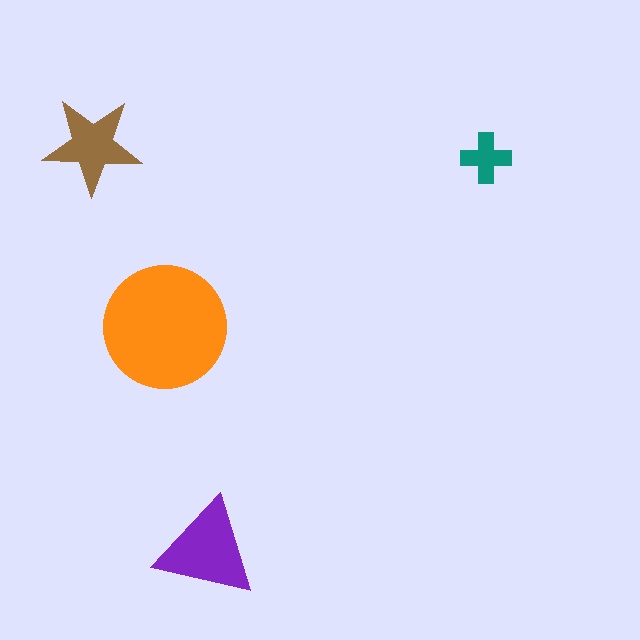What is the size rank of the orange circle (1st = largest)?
1st.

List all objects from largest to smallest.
The orange circle, the purple triangle, the brown star, the teal cross.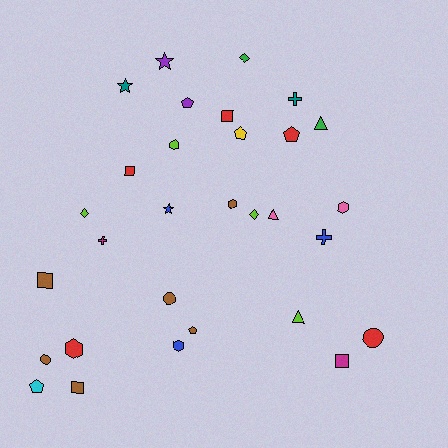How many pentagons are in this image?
There are 5 pentagons.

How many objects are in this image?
There are 30 objects.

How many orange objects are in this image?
There are no orange objects.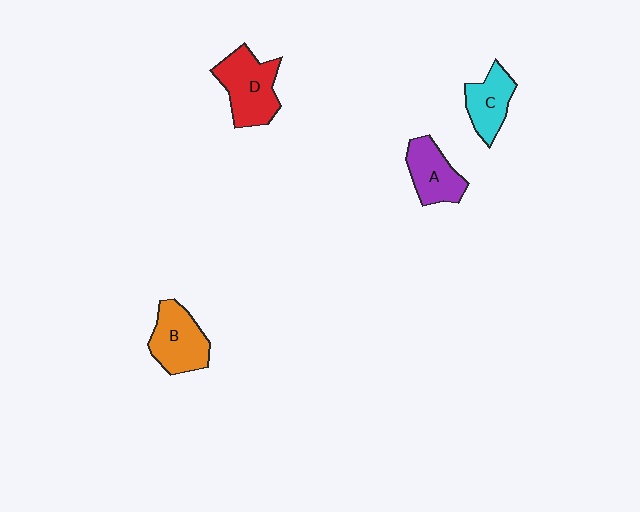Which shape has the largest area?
Shape D (red).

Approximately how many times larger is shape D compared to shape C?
Approximately 1.5 times.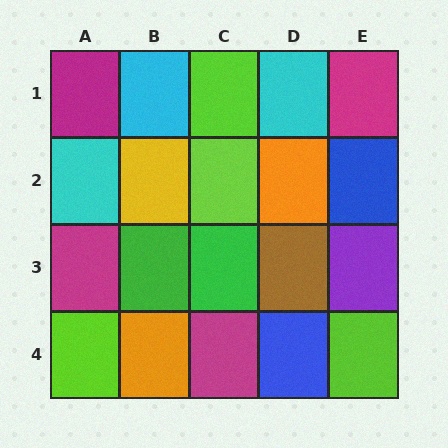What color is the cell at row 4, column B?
Orange.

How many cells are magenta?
4 cells are magenta.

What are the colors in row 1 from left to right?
Magenta, cyan, lime, cyan, magenta.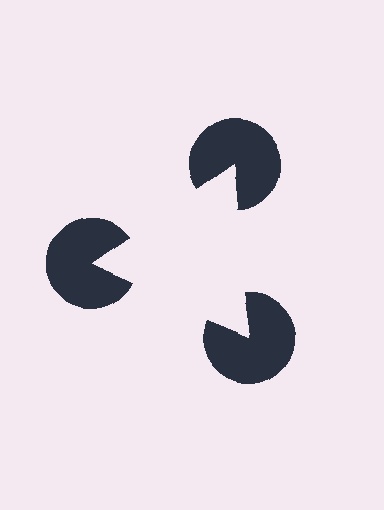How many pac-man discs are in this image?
There are 3 — one at each vertex of the illusory triangle.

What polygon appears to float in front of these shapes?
An illusory triangle — its edges are inferred from the aligned wedge cuts in the pac-man discs, not physically drawn.